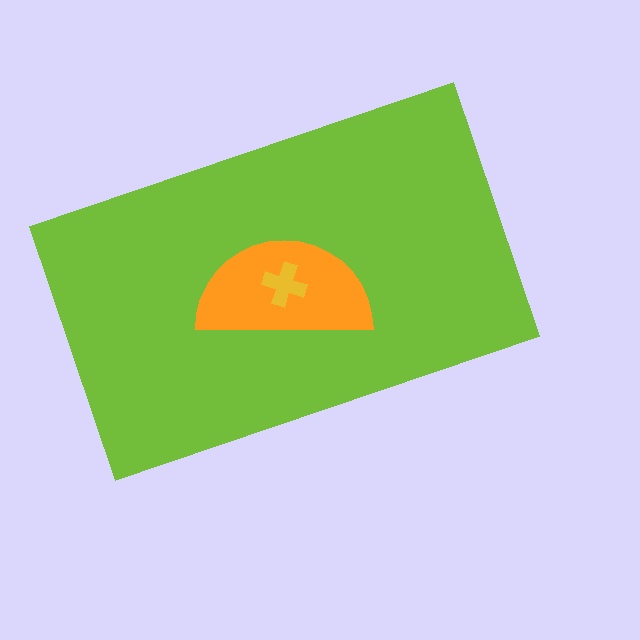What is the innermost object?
The yellow cross.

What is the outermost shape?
The lime rectangle.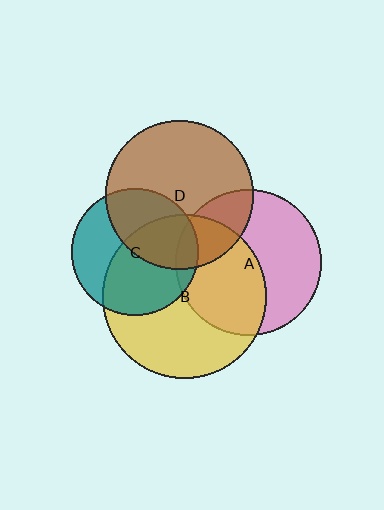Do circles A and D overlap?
Yes.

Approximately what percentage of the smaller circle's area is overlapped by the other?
Approximately 25%.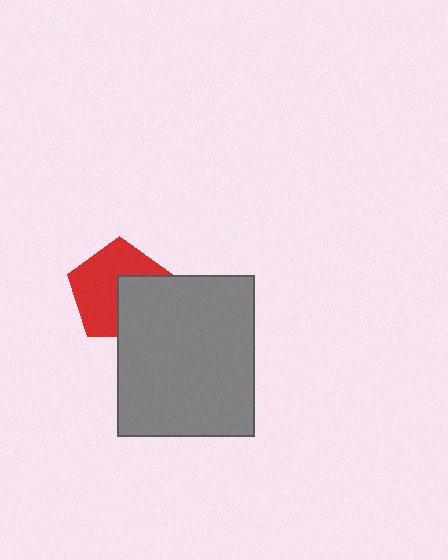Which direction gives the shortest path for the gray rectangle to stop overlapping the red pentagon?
Moving toward the lower-right gives the shortest separation.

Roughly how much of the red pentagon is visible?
About half of it is visible (roughly 62%).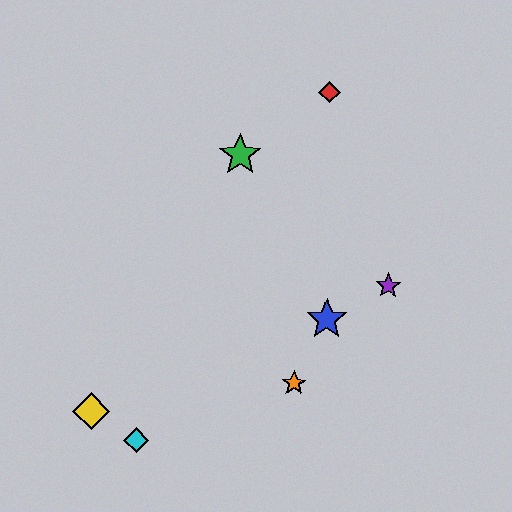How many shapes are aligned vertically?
2 shapes (the red diamond, the blue star) are aligned vertically.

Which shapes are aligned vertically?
The red diamond, the blue star are aligned vertically.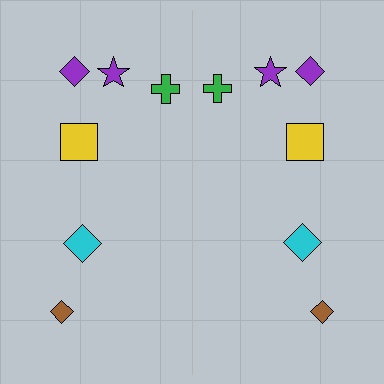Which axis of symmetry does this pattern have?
The pattern has a vertical axis of symmetry running through the center of the image.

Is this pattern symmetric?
Yes, this pattern has bilateral (reflection) symmetry.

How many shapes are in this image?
There are 12 shapes in this image.